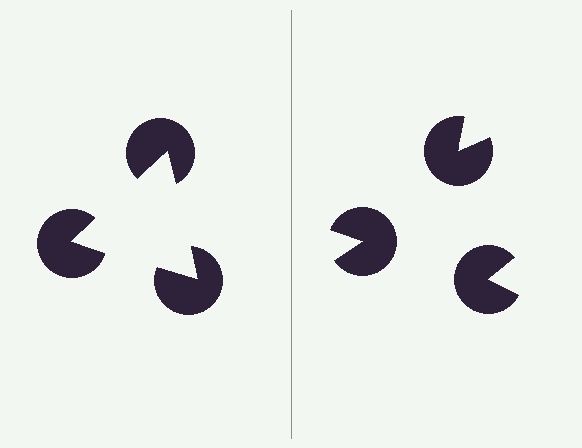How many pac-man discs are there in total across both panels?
6 — 3 on each side.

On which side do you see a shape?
An illusory triangle appears on the left side. On the right side the wedge cuts are rotated, so no coherent shape forms.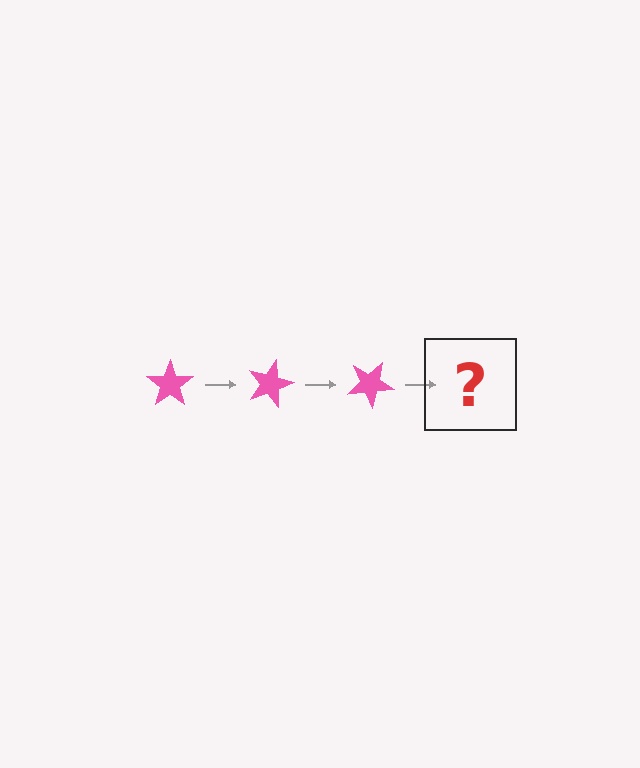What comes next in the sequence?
The next element should be a pink star rotated 45 degrees.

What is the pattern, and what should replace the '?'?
The pattern is that the star rotates 15 degrees each step. The '?' should be a pink star rotated 45 degrees.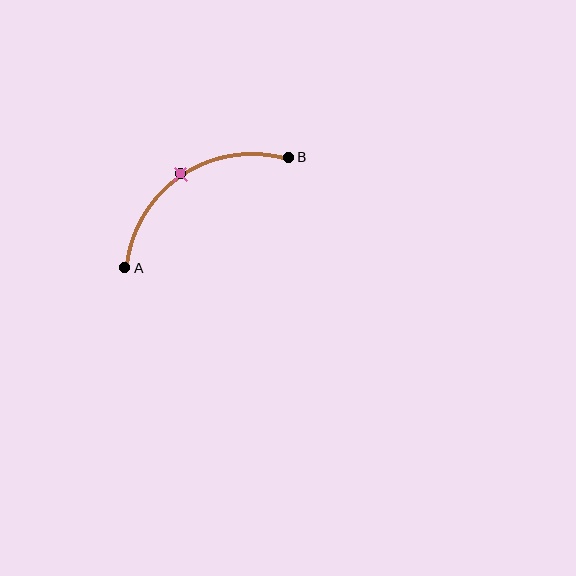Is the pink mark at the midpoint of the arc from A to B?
Yes. The pink mark lies on the arc at equal arc-length from both A and B — it is the arc midpoint.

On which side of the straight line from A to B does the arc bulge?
The arc bulges above and to the left of the straight line connecting A and B.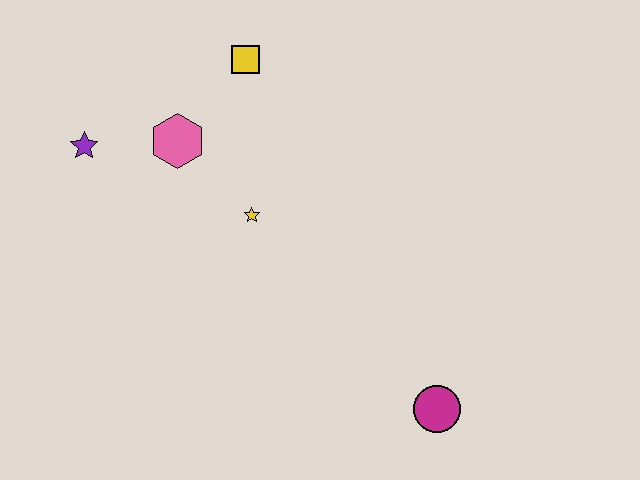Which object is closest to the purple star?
The pink hexagon is closest to the purple star.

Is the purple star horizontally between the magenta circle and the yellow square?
No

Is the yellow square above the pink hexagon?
Yes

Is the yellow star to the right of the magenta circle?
No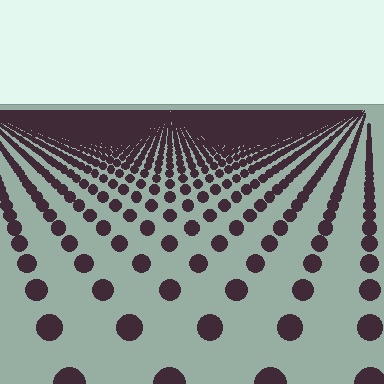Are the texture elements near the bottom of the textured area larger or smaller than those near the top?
Larger. Near the bottom, elements are closer to the viewer and appear at a bigger on-screen size.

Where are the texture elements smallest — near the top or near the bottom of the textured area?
Near the top.